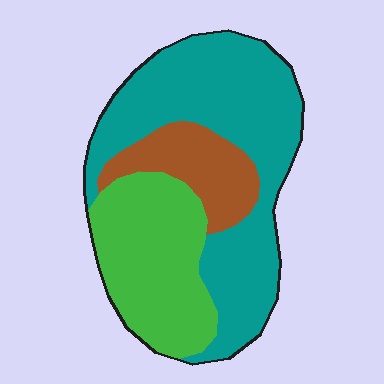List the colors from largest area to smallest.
From largest to smallest: teal, green, brown.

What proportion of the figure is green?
Green covers 32% of the figure.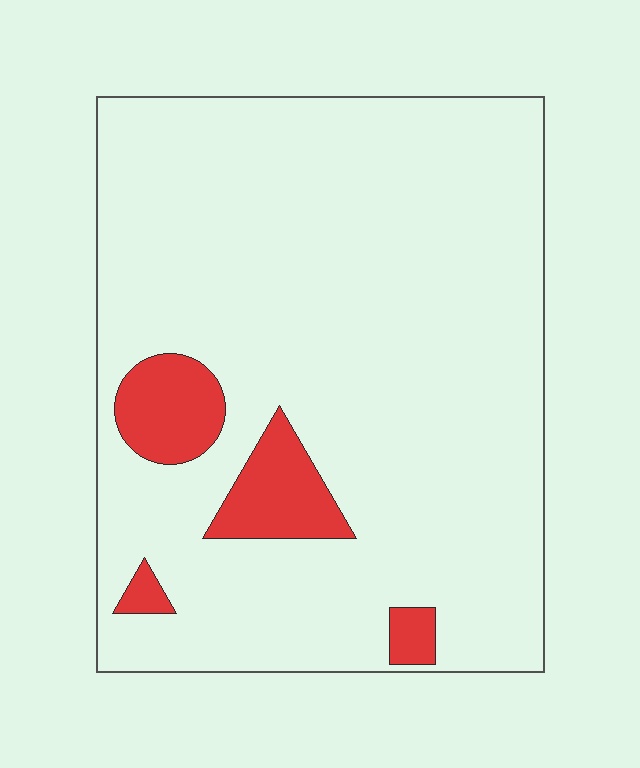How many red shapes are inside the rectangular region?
4.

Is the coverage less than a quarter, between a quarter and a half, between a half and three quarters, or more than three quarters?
Less than a quarter.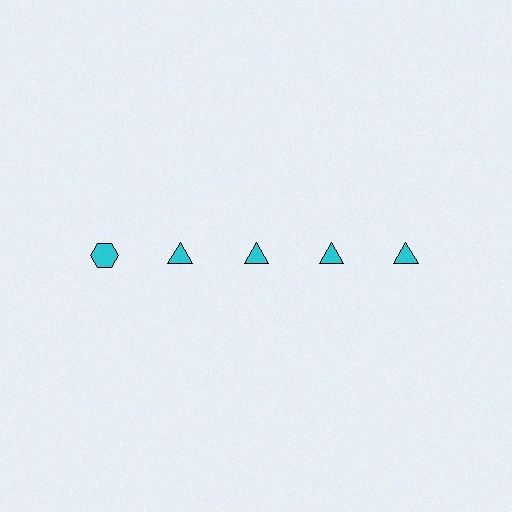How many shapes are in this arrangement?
There are 5 shapes arranged in a grid pattern.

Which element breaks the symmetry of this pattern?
The cyan hexagon in the top row, leftmost column breaks the symmetry. All other shapes are cyan triangles.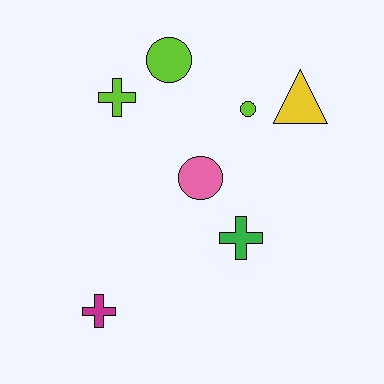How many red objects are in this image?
There are no red objects.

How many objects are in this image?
There are 7 objects.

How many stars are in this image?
There are no stars.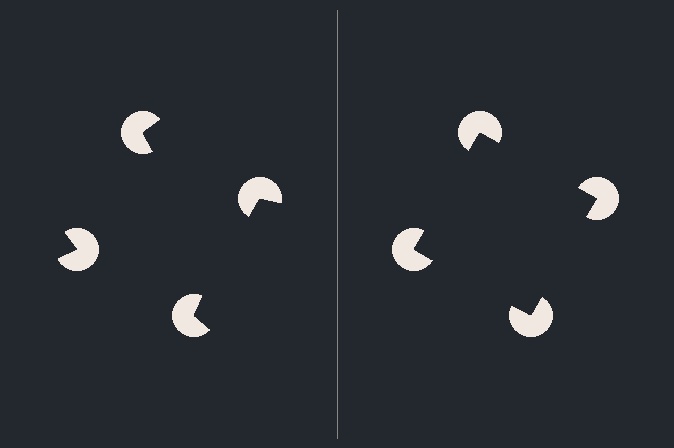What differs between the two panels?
The pac-man discs are positioned identically on both sides; only the wedge orientations differ. On the right they align to a square; on the left they are misaligned.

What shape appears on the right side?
An illusory square.